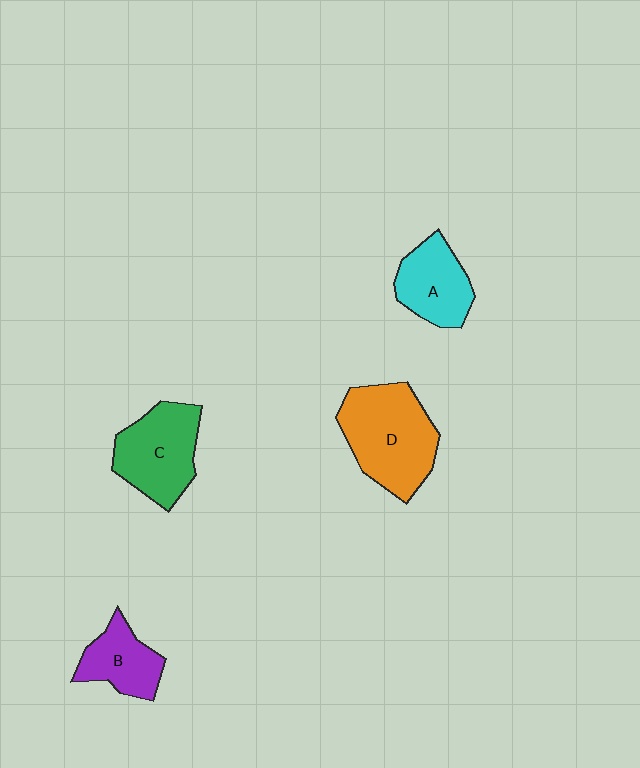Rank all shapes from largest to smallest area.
From largest to smallest: D (orange), C (green), A (cyan), B (purple).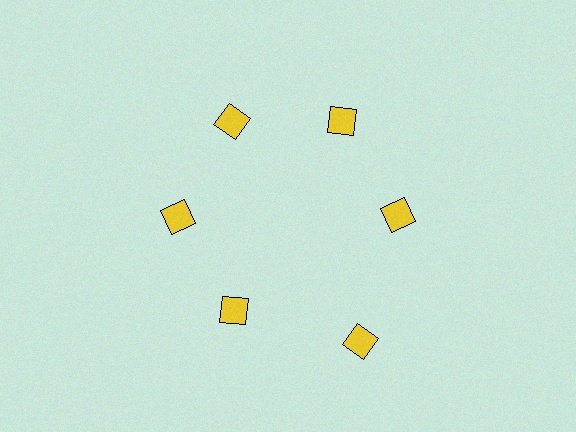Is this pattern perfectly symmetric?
No. The 6 yellow diamonds are arranged in a ring, but one element near the 5 o'clock position is pushed outward from the center, breaking the 6-fold rotational symmetry.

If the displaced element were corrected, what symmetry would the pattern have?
It would have 6-fold rotational symmetry — the pattern would map onto itself every 60 degrees.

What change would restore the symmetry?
The symmetry would be restored by moving it inward, back onto the ring so that all 6 diamonds sit at equal angles and equal distance from the center.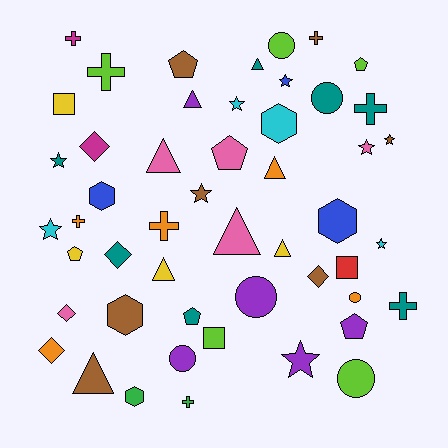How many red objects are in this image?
There is 1 red object.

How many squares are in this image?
There are 3 squares.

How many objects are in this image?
There are 50 objects.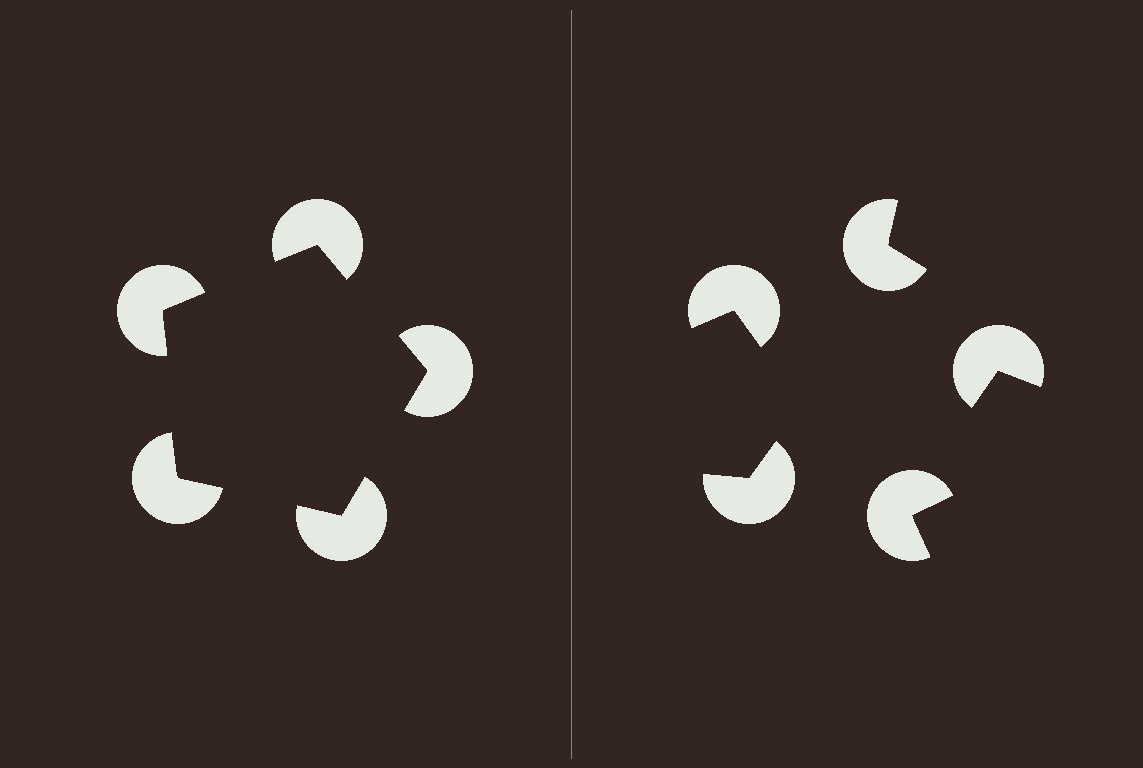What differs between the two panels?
The pac-man discs are positioned identically on both sides; only the wedge orientations differ. On the left they align to a pentagon; on the right they are misaligned.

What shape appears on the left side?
An illusory pentagon.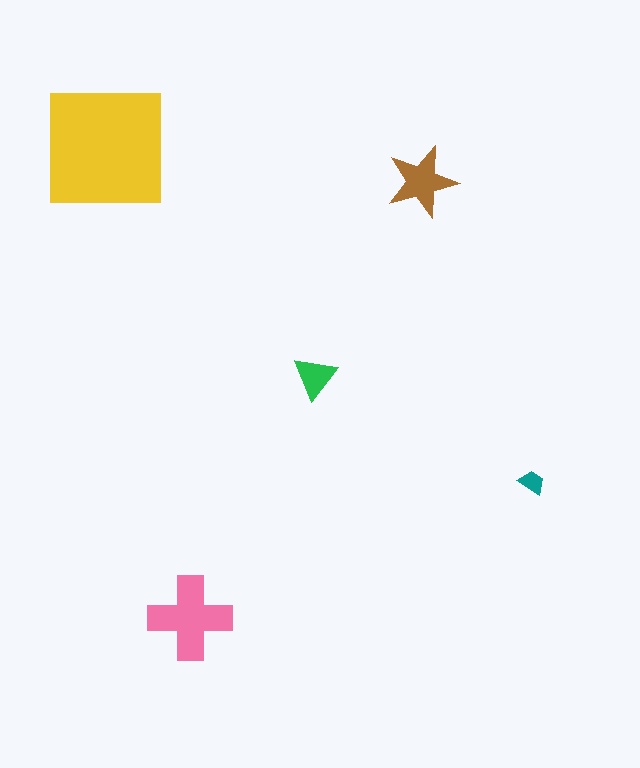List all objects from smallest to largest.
The teal trapezoid, the green triangle, the brown star, the pink cross, the yellow square.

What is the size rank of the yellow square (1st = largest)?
1st.